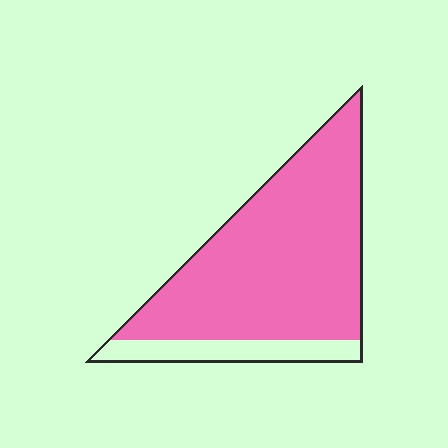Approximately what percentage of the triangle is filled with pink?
Approximately 85%.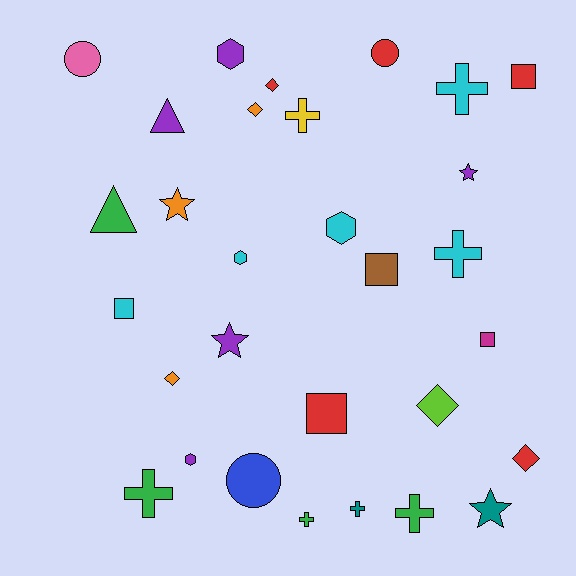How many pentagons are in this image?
There are no pentagons.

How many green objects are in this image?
There are 4 green objects.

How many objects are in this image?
There are 30 objects.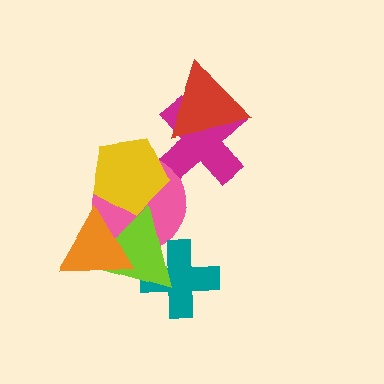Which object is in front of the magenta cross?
The red triangle is in front of the magenta cross.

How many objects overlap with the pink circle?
3 objects overlap with the pink circle.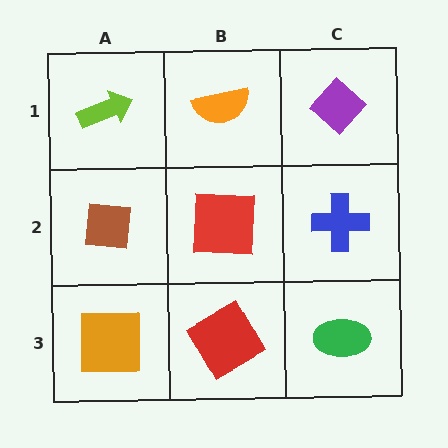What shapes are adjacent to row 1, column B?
A red square (row 2, column B), a lime arrow (row 1, column A), a purple diamond (row 1, column C).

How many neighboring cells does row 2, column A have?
3.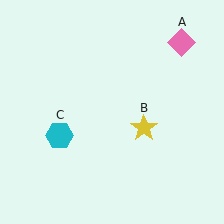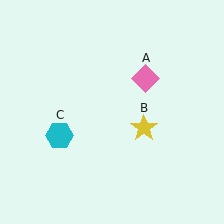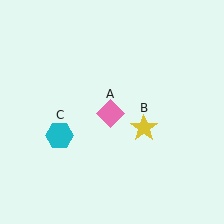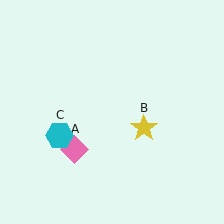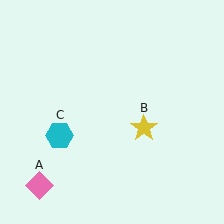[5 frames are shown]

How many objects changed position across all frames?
1 object changed position: pink diamond (object A).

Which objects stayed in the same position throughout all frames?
Yellow star (object B) and cyan hexagon (object C) remained stationary.